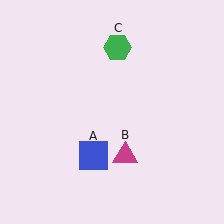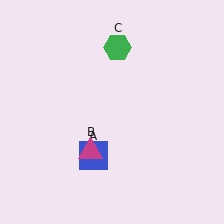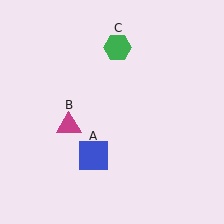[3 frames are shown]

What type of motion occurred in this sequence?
The magenta triangle (object B) rotated clockwise around the center of the scene.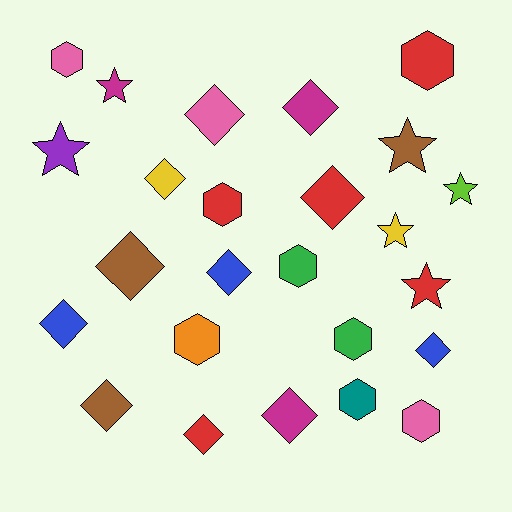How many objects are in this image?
There are 25 objects.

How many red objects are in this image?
There are 5 red objects.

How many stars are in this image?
There are 6 stars.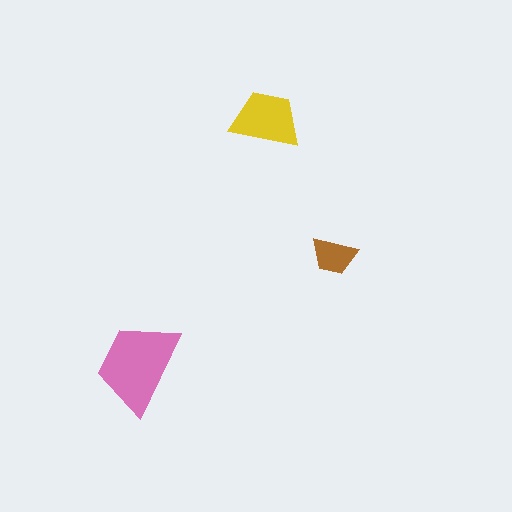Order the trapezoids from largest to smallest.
the pink one, the yellow one, the brown one.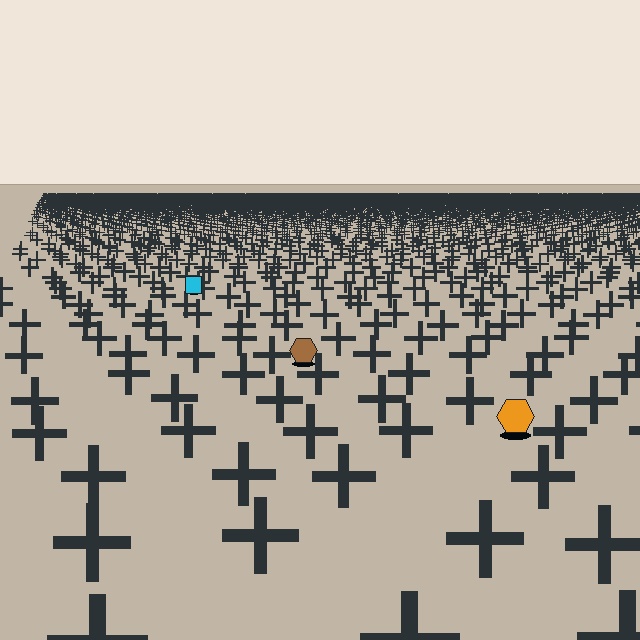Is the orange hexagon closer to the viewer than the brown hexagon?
Yes. The orange hexagon is closer — you can tell from the texture gradient: the ground texture is coarser near it.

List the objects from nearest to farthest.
From nearest to farthest: the orange hexagon, the brown hexagon, the cyan square.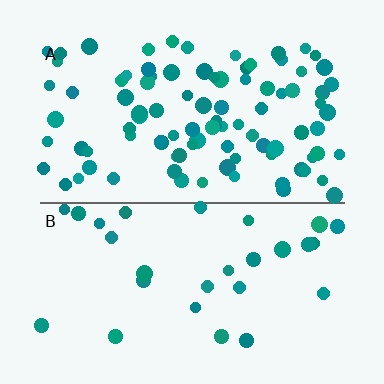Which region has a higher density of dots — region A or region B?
A (the top).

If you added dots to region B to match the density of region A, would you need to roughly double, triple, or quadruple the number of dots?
Approximately triple.